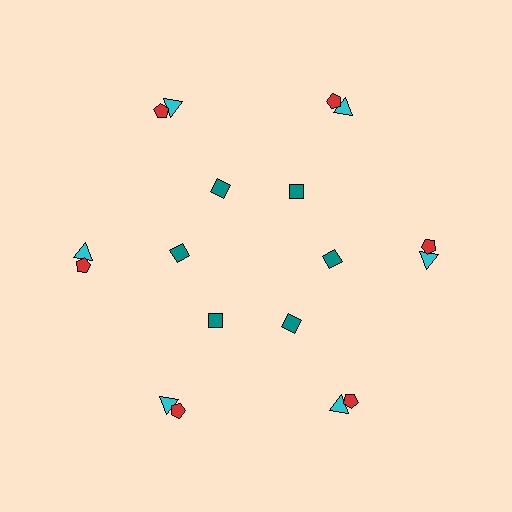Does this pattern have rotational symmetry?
Yes, this pattern has 6-fold rotational symmetry. It looks the same after rotating 60 degrees around the center.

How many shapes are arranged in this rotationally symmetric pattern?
There are 18 shapes, arranged in 6 groups of 3.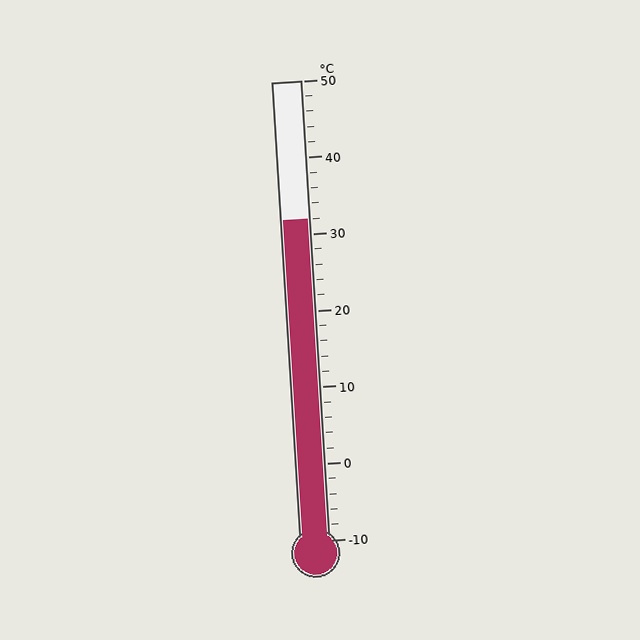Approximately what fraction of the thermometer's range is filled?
The thermometer is filled to approximately 70% of its range.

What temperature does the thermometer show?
The thermometer shows approximately 32°C.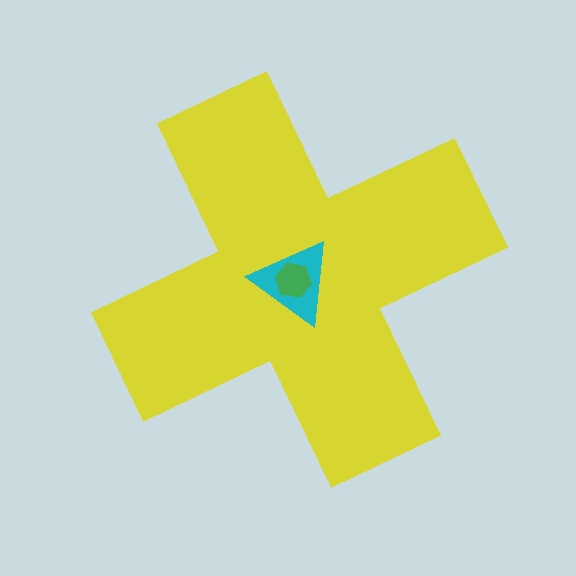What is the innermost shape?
The green hexagon.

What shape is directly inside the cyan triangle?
The green hexagon.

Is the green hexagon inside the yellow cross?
Yes.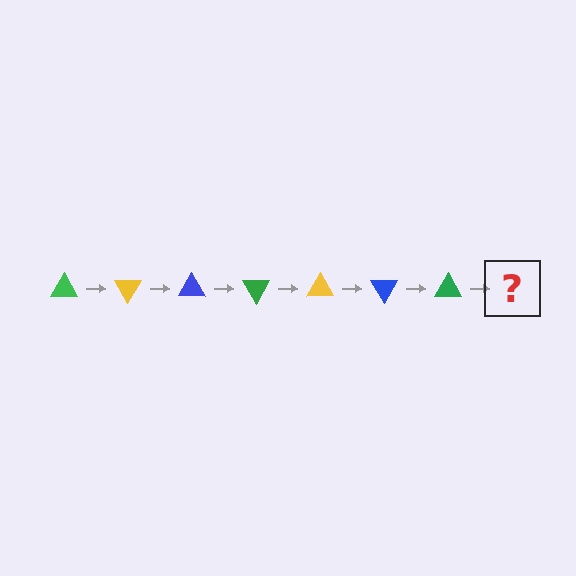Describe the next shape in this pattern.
It should be a yellow triangle, rotated 420 degrees from the start.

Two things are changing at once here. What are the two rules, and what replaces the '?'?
The two rules are that it rotates 60 degrees each step and the color cycles through green, yellow, and blue. The '?' should be a yellow triangle, rotated 420 degrees from the start.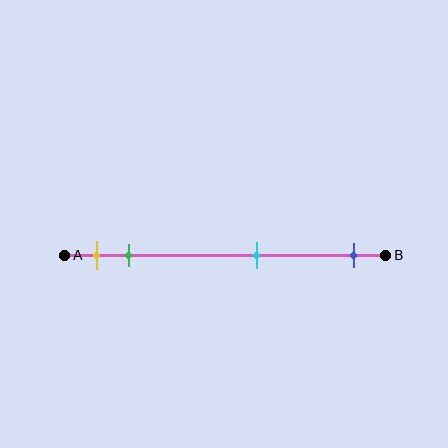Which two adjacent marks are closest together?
The yellow and green marks are the closest adjacent pair.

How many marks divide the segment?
There are 4 marks dividing the segment.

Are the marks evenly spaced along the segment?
No, the marks are not evenly spaced.